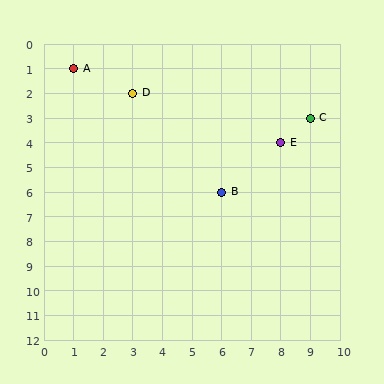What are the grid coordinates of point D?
Point D is at grid coordinates (3, 2).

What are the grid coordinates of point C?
Point C is at grid coordinates (9, 3).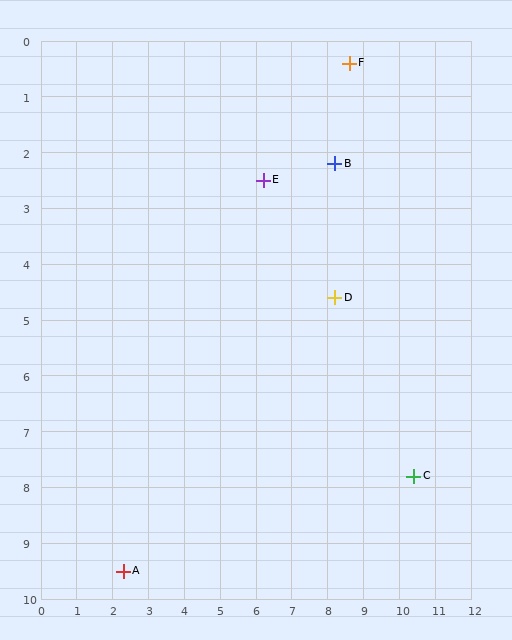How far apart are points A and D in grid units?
Points A and D are about 7.7 grid units apart.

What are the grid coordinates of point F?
Point F is at approximately (8.6, 0.4).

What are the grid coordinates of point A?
Point A is at approximately (2.3, 9.5).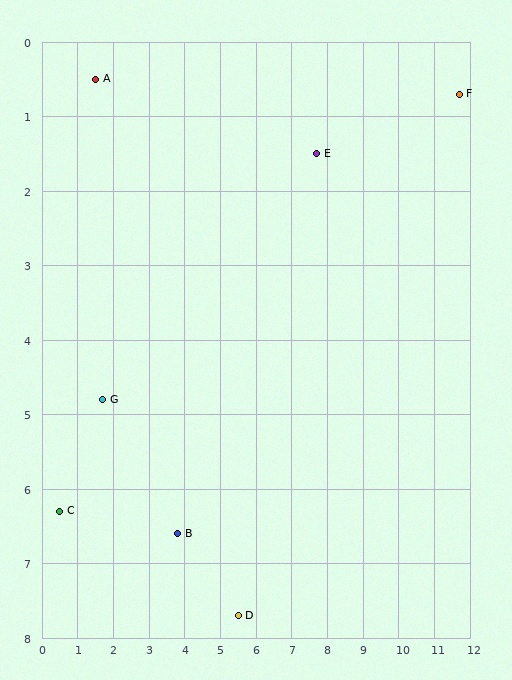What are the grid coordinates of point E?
Point E is at approximately (7.7, 1.5).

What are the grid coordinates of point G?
Point G is at approximately (1.7, 4.8).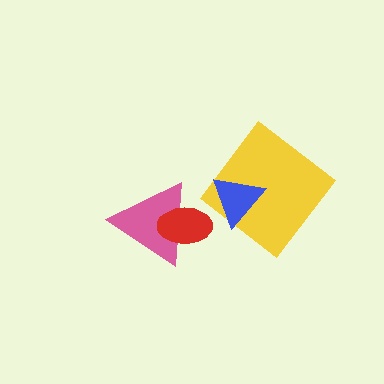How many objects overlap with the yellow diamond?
1 object overlaps with the yellow diamond.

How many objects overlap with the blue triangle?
1 object overlaps with the blue triangle.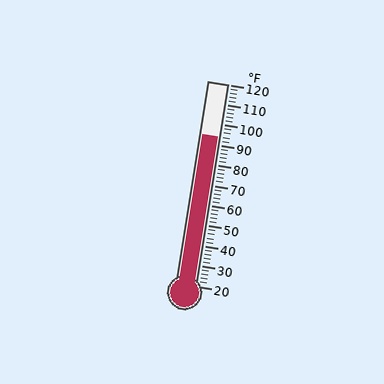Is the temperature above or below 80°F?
The temperature is above 80°F.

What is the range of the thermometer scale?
The thermometer scale ranges from 20°F to 120°F.